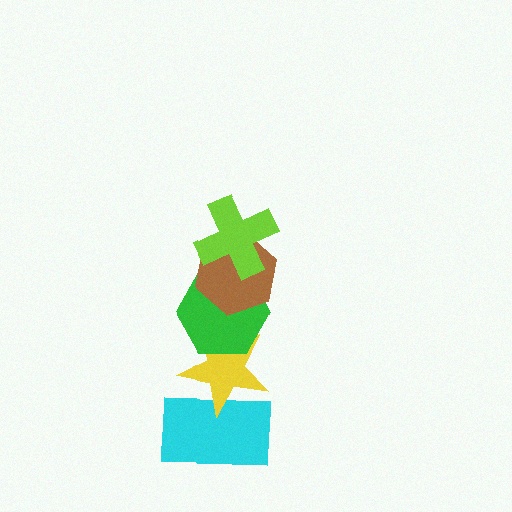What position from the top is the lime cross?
The lime cross is 1st from the top.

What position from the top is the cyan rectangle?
The cyan rectangle is 5th from the top.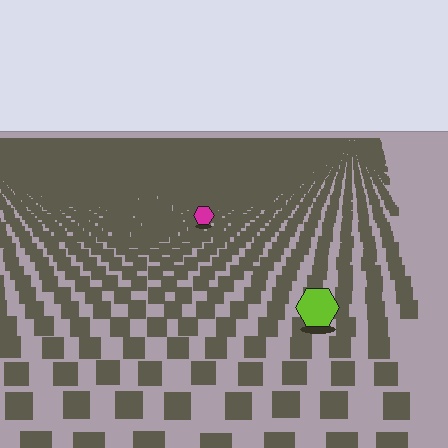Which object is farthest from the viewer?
The magenta hexagon is farthest from the viewer. It appears smaller and the ground texture around it is denser.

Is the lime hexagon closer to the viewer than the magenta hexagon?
Yes. The lime hexagon is closer — you can tell from the texture gradient: the ground texture is coarser near it.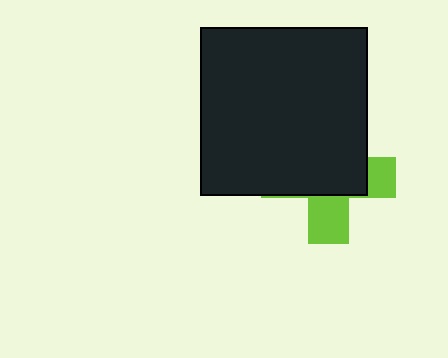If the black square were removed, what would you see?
You would see the complete lime cross.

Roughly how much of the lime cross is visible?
A small part of it is visible (roughly 35%).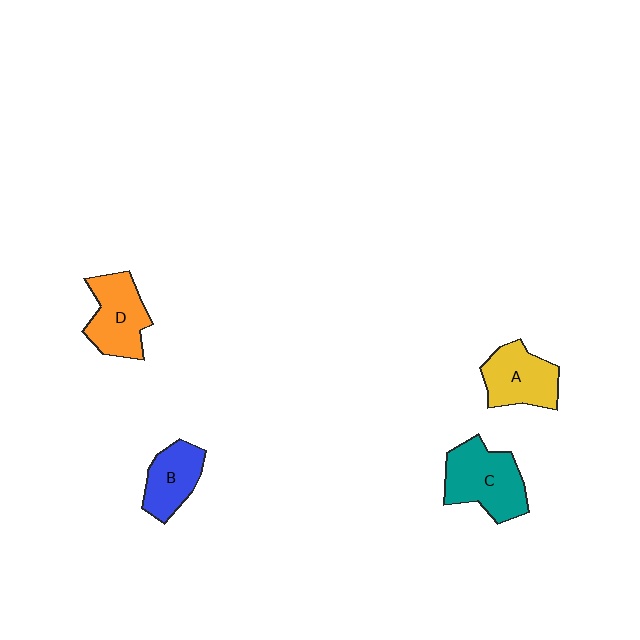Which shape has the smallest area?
Shape B (blue).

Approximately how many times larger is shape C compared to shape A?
Approximately 1.2 times.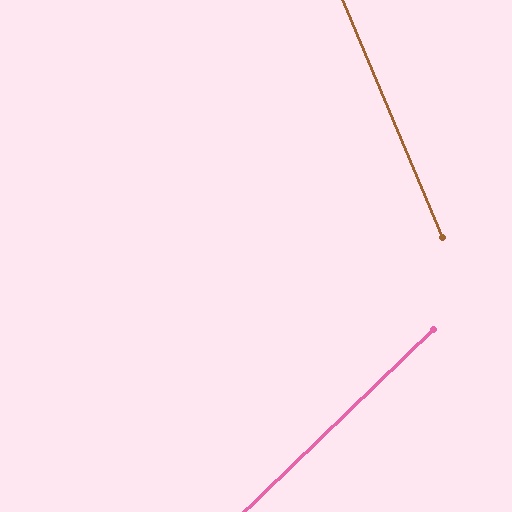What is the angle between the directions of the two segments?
Approximately 69 degrees.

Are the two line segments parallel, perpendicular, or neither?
Neither parallel nor perpendicular — they differ by about 69°.